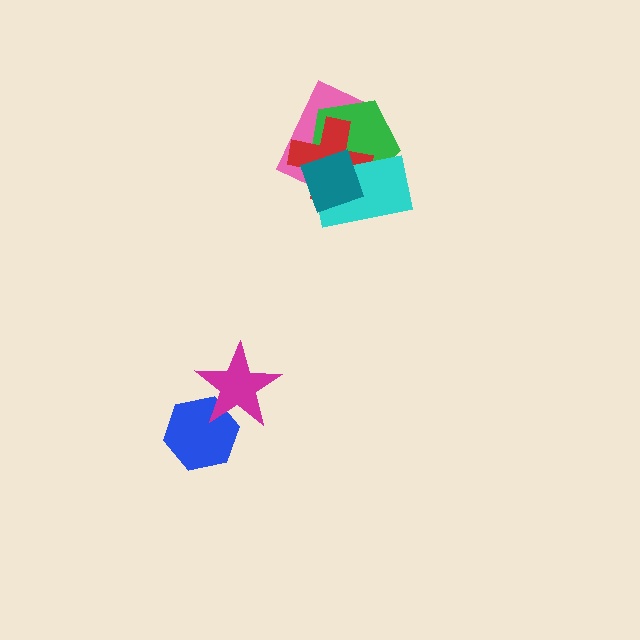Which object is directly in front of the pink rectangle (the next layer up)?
The green pentagon is directly in front of the pink rectangle.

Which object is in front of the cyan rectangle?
The teal diamond is in front of the cyan rectangle.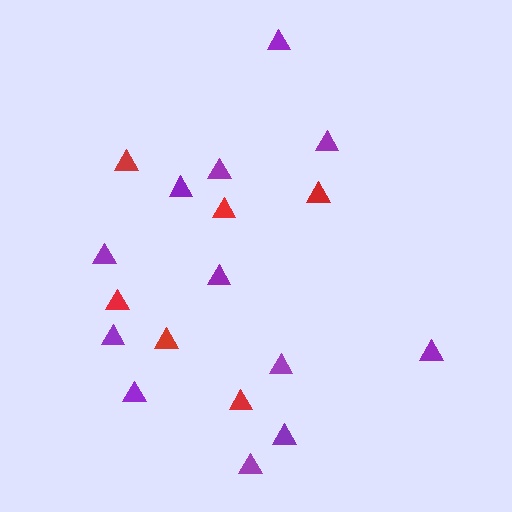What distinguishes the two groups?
There are 2 groups: one group of red triangles (6) and one group of purple triangles (12).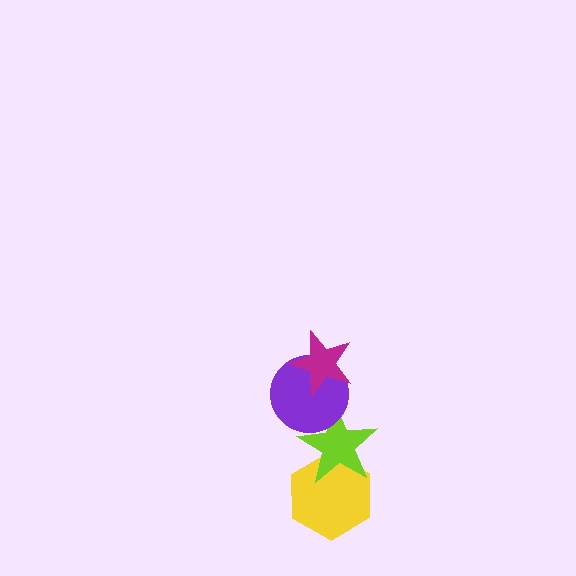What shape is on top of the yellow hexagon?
The lime star is on top of the yellow hexagon.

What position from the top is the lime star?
The lime star is 3rd from the top.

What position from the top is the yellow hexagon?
The yellow hexagon is 4th from the top.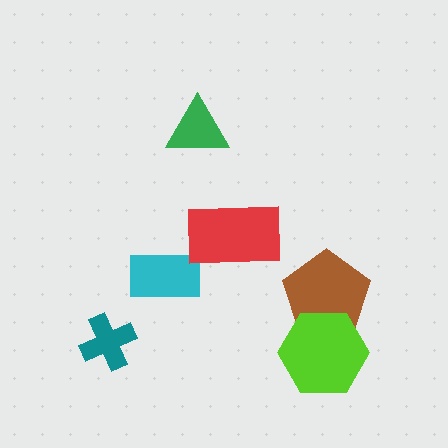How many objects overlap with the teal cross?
0 objects overlap with the teal cross.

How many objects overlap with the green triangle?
0 objects overlap with the green triangle.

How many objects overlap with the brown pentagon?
1 object overlaps with the brown pentagon.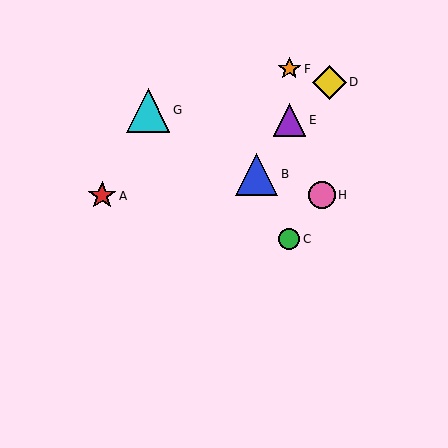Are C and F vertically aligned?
Yes, both are at x≈289.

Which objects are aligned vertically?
Objects C, E, F are aligned vertically.